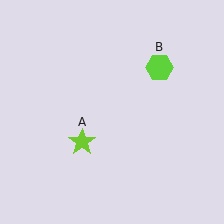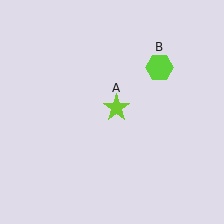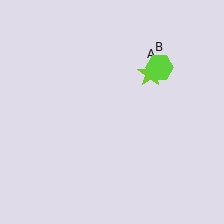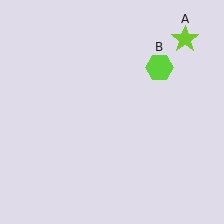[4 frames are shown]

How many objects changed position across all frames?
1 object changed position: lime star (object A).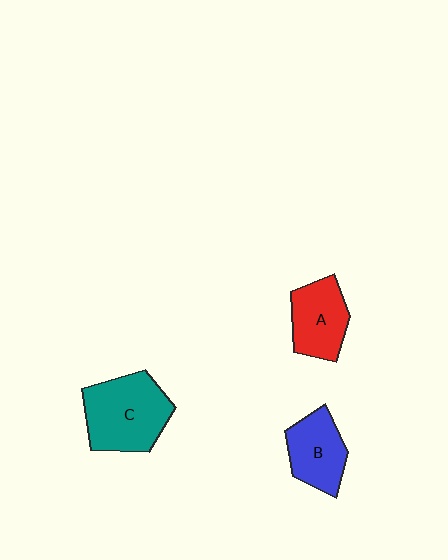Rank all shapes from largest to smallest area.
From largest to smallest: C (teal), A (red), B (blue).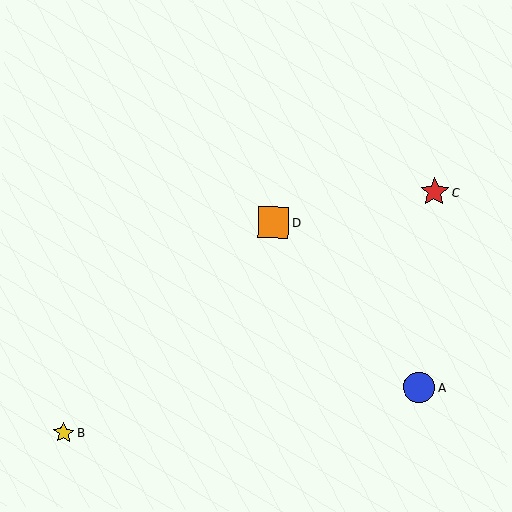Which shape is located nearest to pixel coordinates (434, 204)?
The red star (labeled C) at (435, 192) is nearest to that location.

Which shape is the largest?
The blue circle (labeled A) is the largest.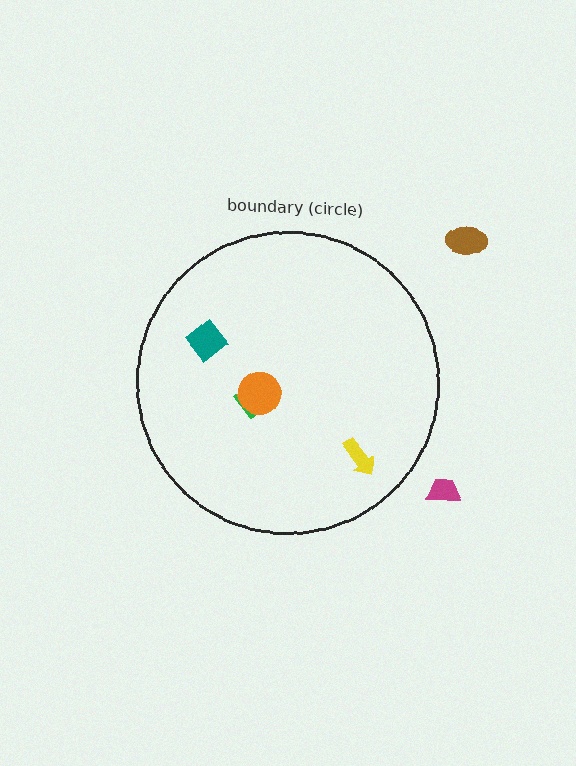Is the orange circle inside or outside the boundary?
Inside.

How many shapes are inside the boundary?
4 inside, 2 outside.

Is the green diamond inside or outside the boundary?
Inside.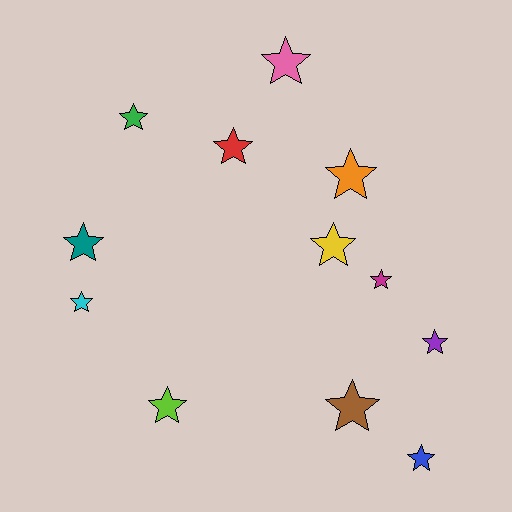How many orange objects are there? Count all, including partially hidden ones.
There is 1 orange object.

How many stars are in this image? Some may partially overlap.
There are 12 stars.